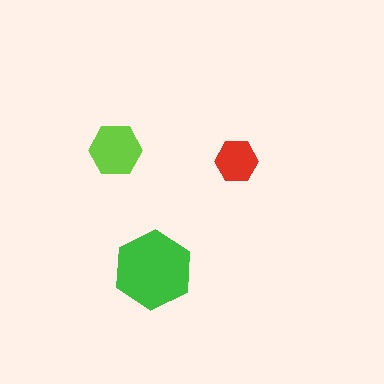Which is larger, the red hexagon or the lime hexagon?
The lime one.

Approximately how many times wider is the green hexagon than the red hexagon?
About 2 times wider.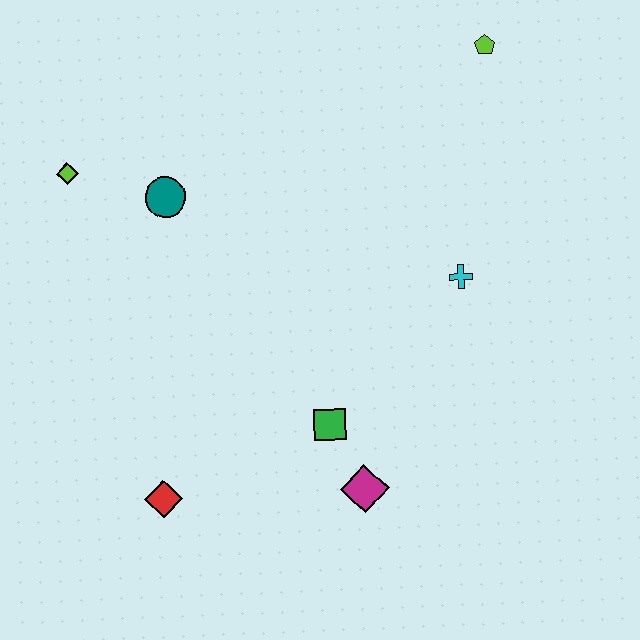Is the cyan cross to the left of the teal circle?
No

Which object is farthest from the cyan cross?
The lime diamond is farthest from the cyan cross.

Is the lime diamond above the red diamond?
Yes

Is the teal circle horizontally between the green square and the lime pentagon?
No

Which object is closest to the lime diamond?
The teal circle is closest to the lime diamond.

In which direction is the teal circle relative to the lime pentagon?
The teal circle is to the left of the lime pentagon.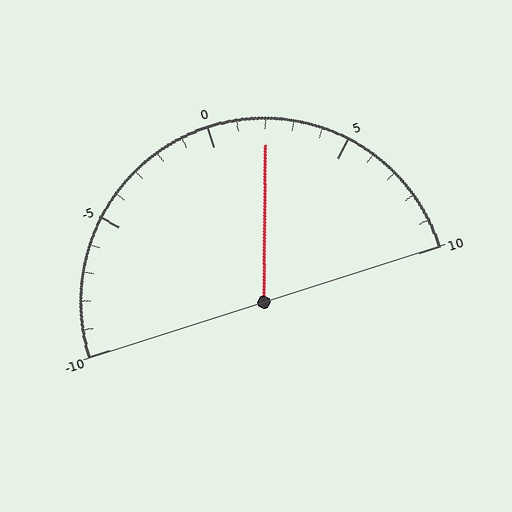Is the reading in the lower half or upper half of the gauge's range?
The reading is in the upper half of the range (-10 to 10).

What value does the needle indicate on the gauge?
The needle indicates approximately 2.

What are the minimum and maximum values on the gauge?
The gauge ranges from -10 to 10.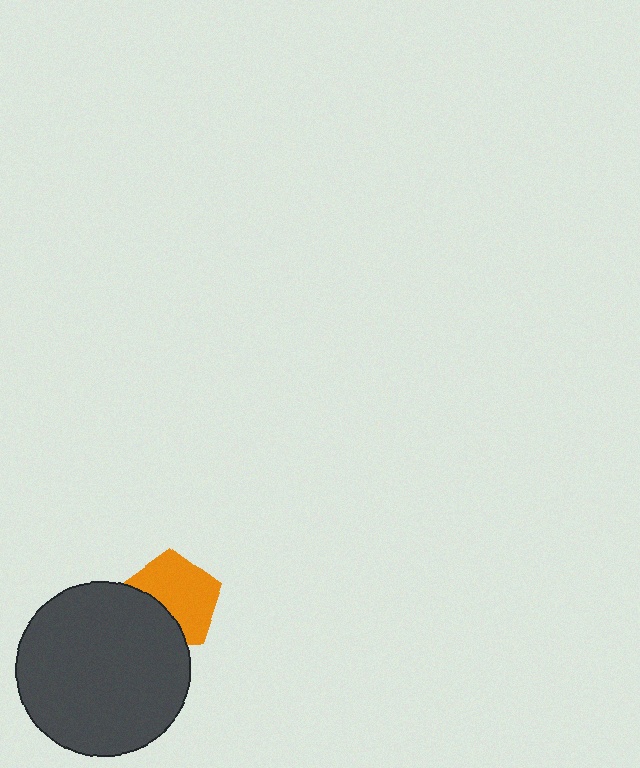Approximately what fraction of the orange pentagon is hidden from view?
Roughly 34% of the orange pentagon is hidden behind the dark gray circle.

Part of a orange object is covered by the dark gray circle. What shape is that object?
It is a pentagon.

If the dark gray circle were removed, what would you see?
You would see the complete orange pentagon.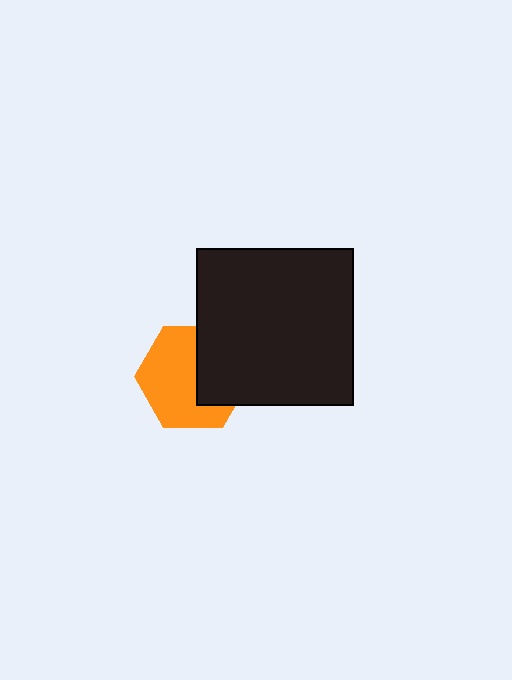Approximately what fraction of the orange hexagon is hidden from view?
Roughly 39% of the orange hexagon is hidden behind the black square.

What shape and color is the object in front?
The object in front is a black square.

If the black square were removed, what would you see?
You would see the complete orange hexagon.